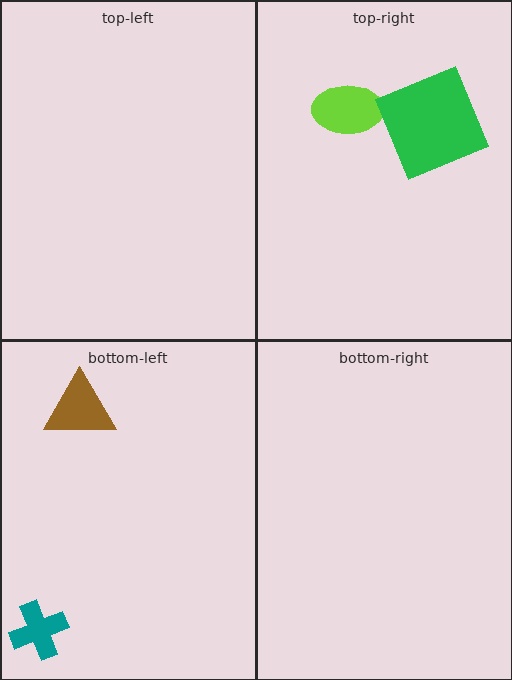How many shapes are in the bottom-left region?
2.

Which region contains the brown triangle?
The bottom-left region.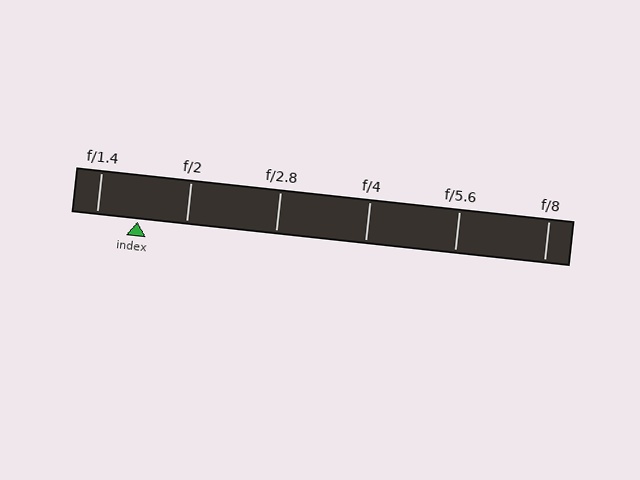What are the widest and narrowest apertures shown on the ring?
The widest aperture shown is f/1.4 and the narrowest is f/8.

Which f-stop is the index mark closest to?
The index mark is closest to f/1.4.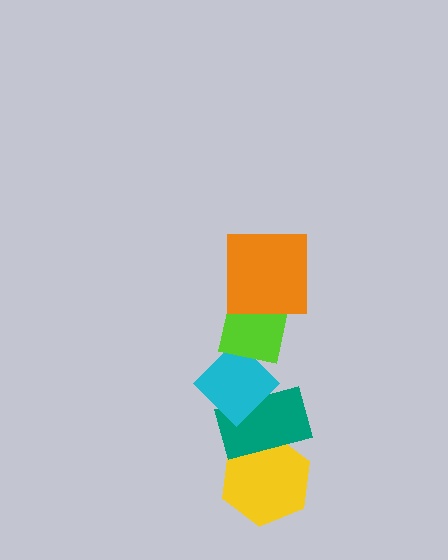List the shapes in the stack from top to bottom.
From top to bottom: the orange square, the lime square, the cyan diamond, the teal rectangle, the yellow hexagon.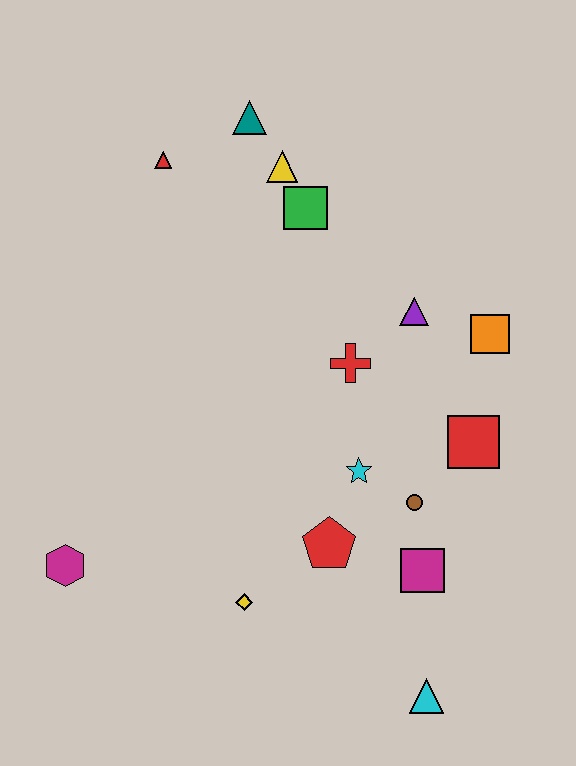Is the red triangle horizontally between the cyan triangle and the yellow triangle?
No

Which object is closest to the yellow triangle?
The green square is closest to the yellow triangle.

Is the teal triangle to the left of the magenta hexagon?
No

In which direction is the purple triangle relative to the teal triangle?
The purple triangle is below the teal triangle.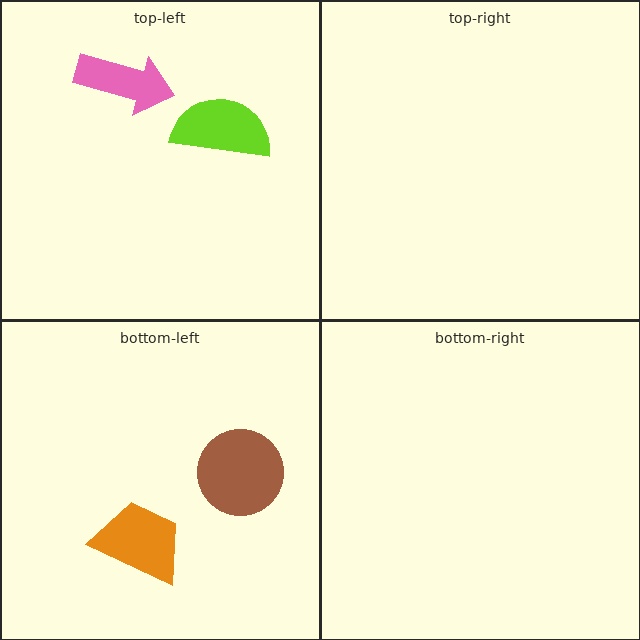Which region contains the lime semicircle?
The top-left region.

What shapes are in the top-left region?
The lime semicircle, the pink arrow.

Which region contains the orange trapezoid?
The bottom-left region.